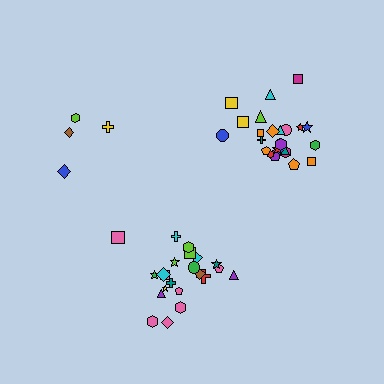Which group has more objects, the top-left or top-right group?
The top-right group.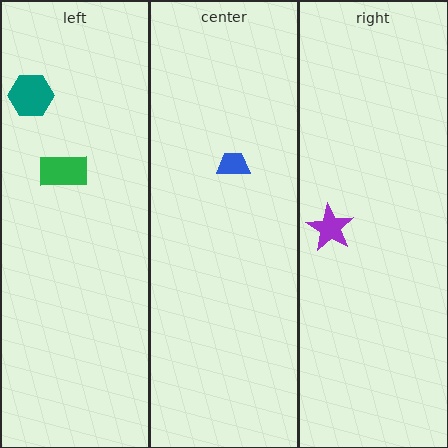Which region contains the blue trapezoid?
The center region.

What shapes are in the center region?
The blue trapezoid.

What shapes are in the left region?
The teal hexagon, the green rectangle.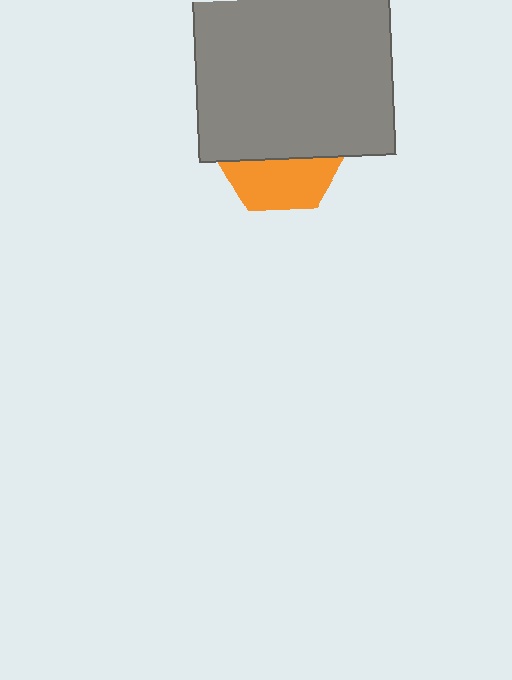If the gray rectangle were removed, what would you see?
You would see the complete orange hexagon.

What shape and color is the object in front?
The object in front is a gray rectangle.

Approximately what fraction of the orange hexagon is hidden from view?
Roughly 61% of the orange hexagon is hidden behind the gray rectangle.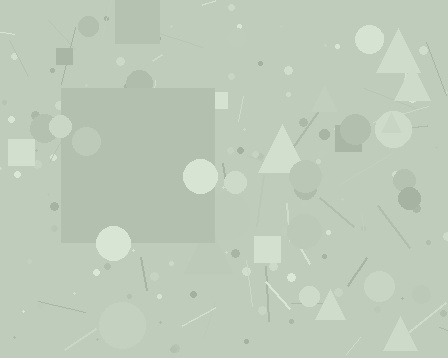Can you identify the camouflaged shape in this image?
The camouflaged shape is a square.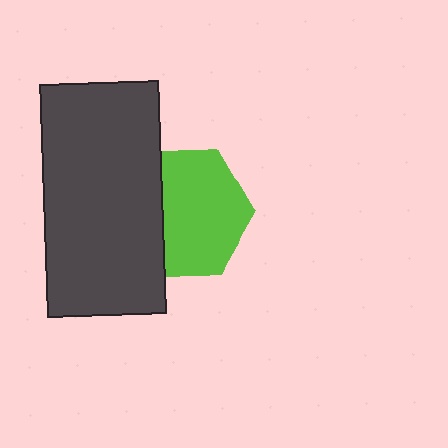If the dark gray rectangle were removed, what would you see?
You would see the complete lime hexagon.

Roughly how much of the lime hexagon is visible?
Most of it is visible (roughly 68%).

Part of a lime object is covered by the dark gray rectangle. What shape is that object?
It is a hexagon.